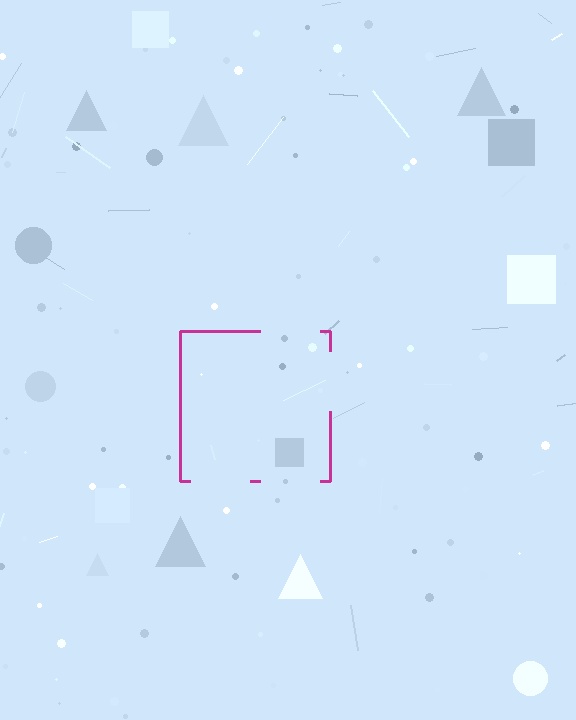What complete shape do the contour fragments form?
The contour fragments form a square.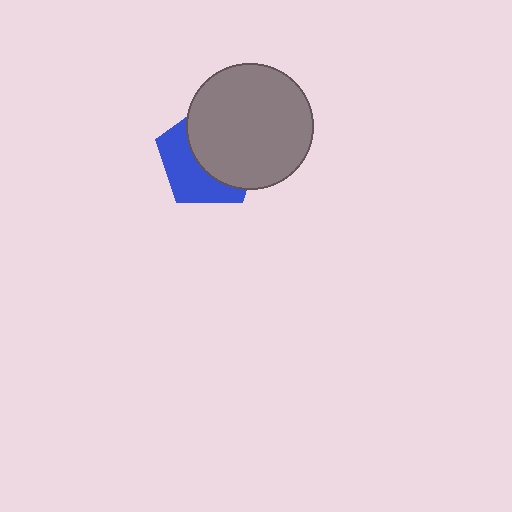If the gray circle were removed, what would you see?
You would see the complete blue pentagon.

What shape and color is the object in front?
The object in front is a gray circle.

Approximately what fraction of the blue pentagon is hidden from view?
Roughly 57% of the blue pentagon is hidden behind the gray circle.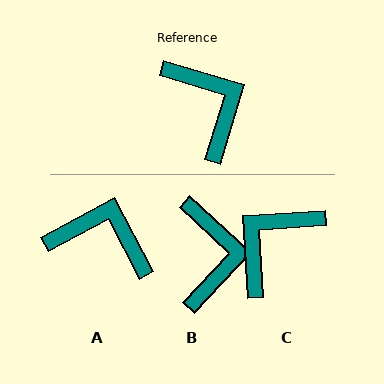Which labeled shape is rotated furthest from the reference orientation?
C, about 110 degrees away.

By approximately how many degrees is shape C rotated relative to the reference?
Approximately 110 degrees counter-clockwise.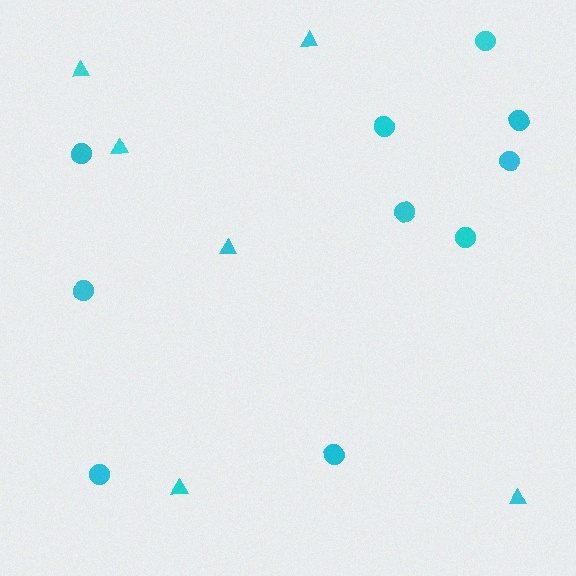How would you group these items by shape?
There are 2 groups: one group of triangles (6) and one group of circles (10).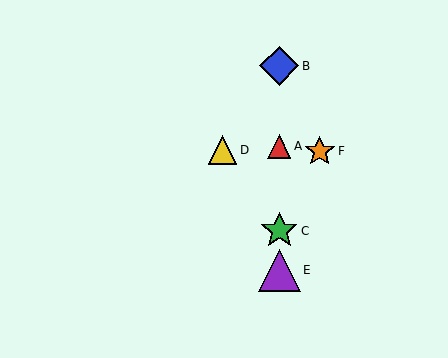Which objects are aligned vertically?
Objects A, B, C, E are aligned vertically.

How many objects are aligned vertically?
4 objects (A, B, C, E) are aligned vertically.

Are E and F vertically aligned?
No, E is at x≈279 and F is at x≈320.